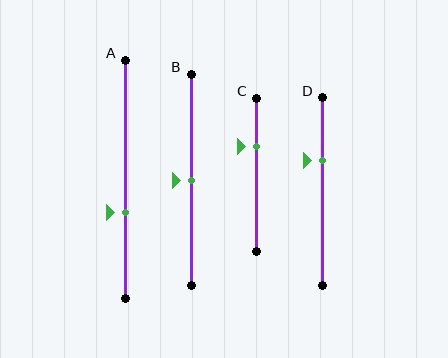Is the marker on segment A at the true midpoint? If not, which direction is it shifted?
No, the marker on segment A is shifted downward by about 14% of the segment length.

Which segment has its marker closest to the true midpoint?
Segment B has its marker closest to the true midpoint.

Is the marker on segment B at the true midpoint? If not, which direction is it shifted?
Yes, the marker on segment B is at the true midpoint.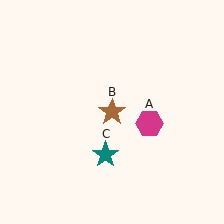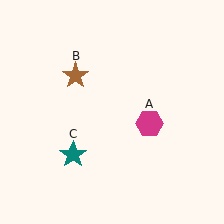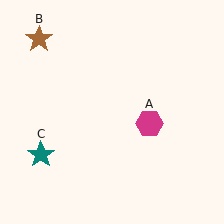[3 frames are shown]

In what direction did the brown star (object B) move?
The brown star (object B) moved up and to the left.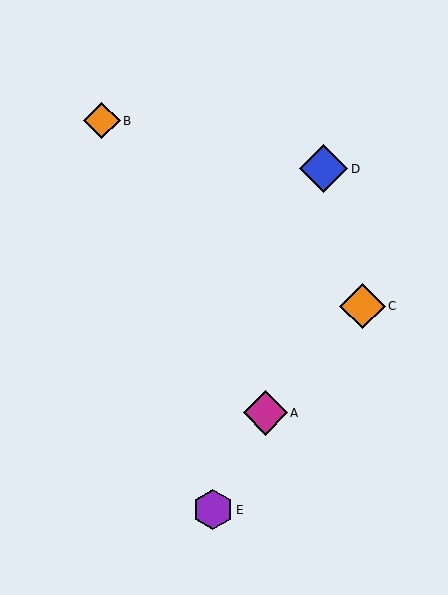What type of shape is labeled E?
Shape E is a purple hexagon.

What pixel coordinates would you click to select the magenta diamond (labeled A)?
Click at (265, 413) to select the magenta diamond A.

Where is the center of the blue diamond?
The center of the blue diamond is at (324, 169).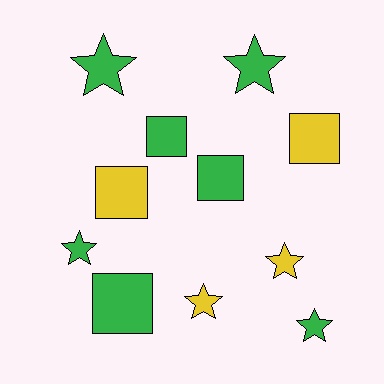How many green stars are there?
There are 4 green stars.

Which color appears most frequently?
Green, with 7 objects.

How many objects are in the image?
There are 11 objects.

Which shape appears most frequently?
Star, with 6 objects.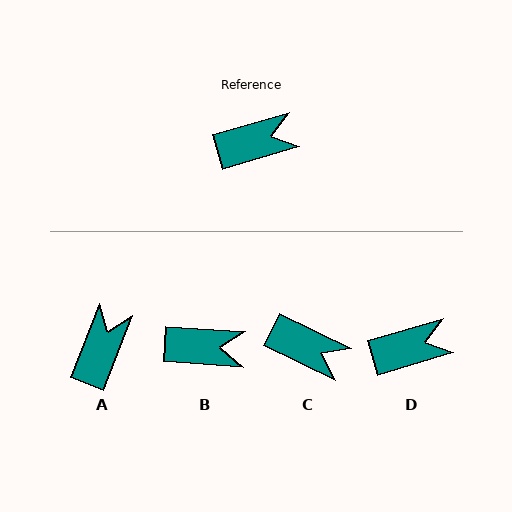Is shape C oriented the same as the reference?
No, it is off by about 43 degrees.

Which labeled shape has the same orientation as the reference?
D.